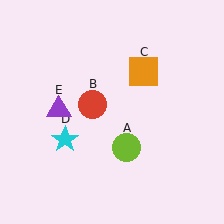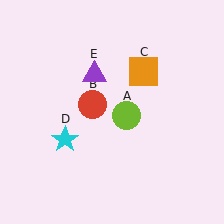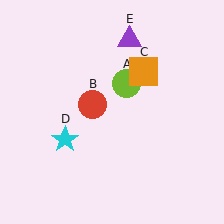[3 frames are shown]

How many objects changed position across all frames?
2 objects changed position: lime circle (object A), purple triangle (object E).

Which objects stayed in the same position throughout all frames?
Red circle (object B) and orange square (object C) and cyan star (object D) remained stationary.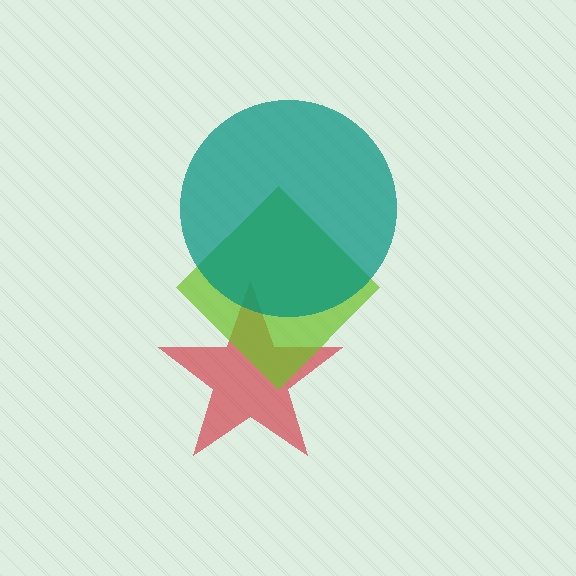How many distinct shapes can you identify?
There are 3 distinct shapes: a red star, a lime diamond, a teal circle.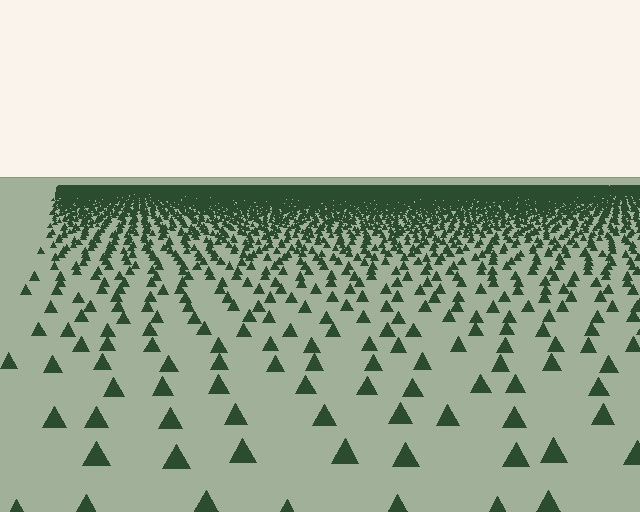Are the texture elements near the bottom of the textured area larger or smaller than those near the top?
Larger. Near the bottom, elements are closer to the viewer and appear at a bigger on-screen size.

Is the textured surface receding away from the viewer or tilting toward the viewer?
The surface is receding away from the viewer. Texture elements get smaller and denser toward the top.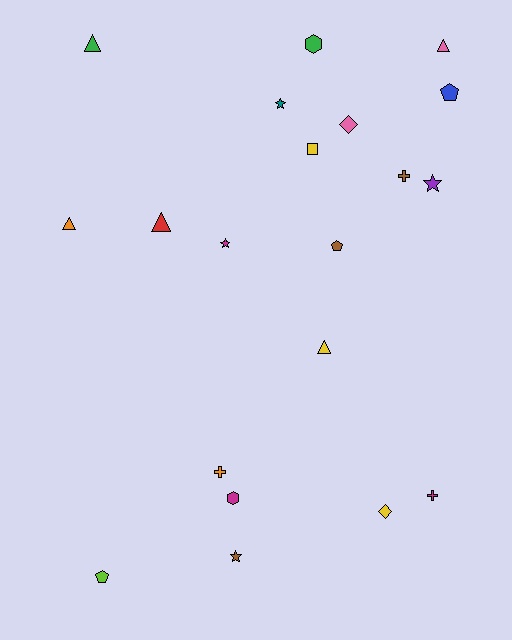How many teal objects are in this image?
There is 1 teal object.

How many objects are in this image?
There are 20 objects.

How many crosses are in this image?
There are 3 crosses.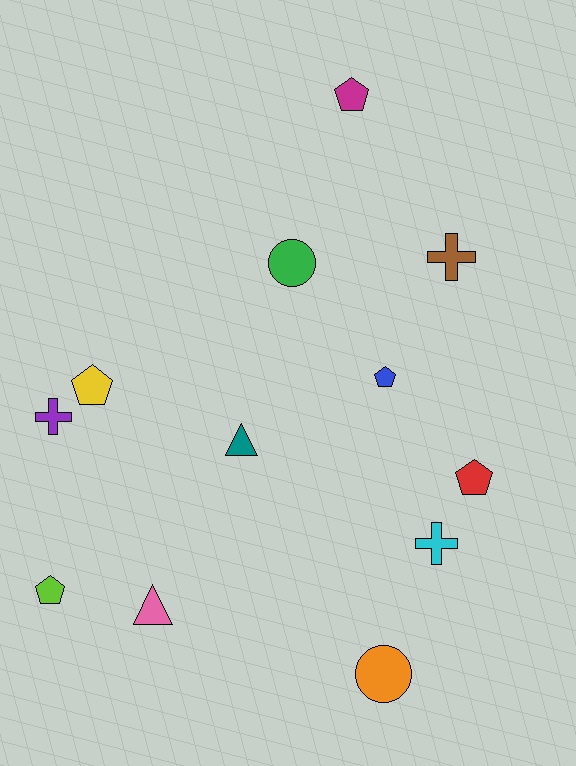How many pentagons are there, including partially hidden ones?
There are 5 pentagons.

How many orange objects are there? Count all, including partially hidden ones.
There is 1 orange object.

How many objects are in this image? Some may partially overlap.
There are 12 objects.